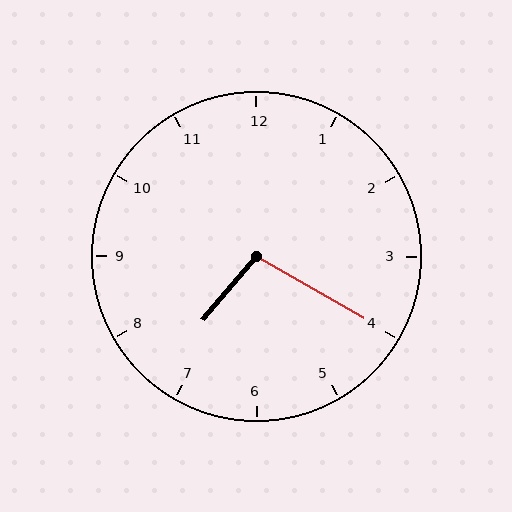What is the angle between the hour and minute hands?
Approximately 100 degrees.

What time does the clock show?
7:20.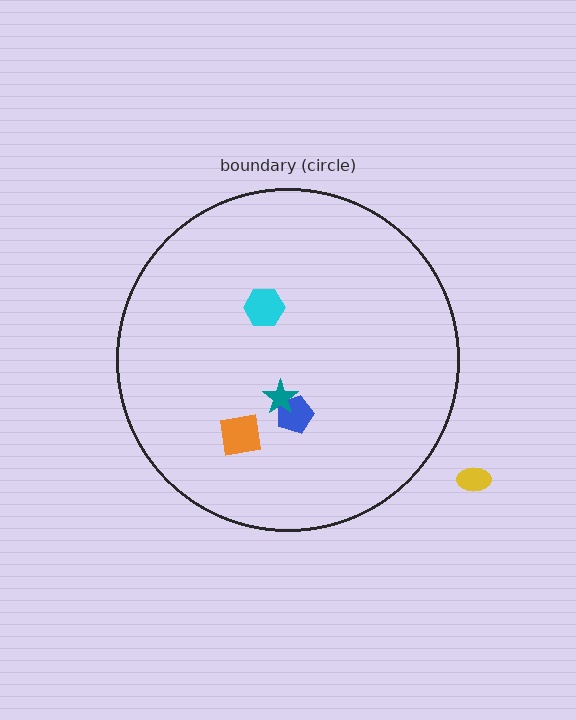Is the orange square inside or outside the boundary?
Inside.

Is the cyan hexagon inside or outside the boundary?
Inside.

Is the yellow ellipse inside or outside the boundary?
Outside.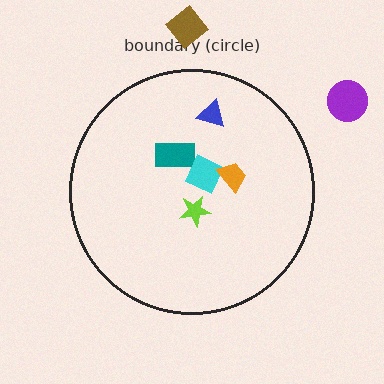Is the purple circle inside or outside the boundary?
Outside.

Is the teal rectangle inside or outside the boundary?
Inside.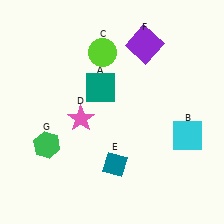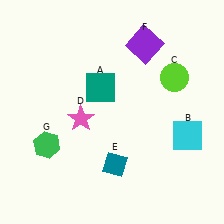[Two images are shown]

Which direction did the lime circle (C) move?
The lime circle (C) moved right.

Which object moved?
The lime circle (C) moved right.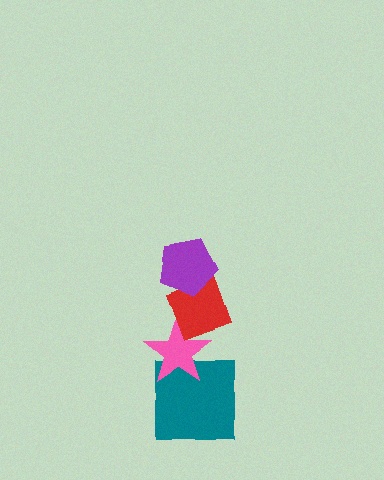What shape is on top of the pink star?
The red diamond is on top of the pink star.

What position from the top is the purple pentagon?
The purple pentagon is 1st from the top.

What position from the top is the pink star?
The pink star is 3rd from the top.